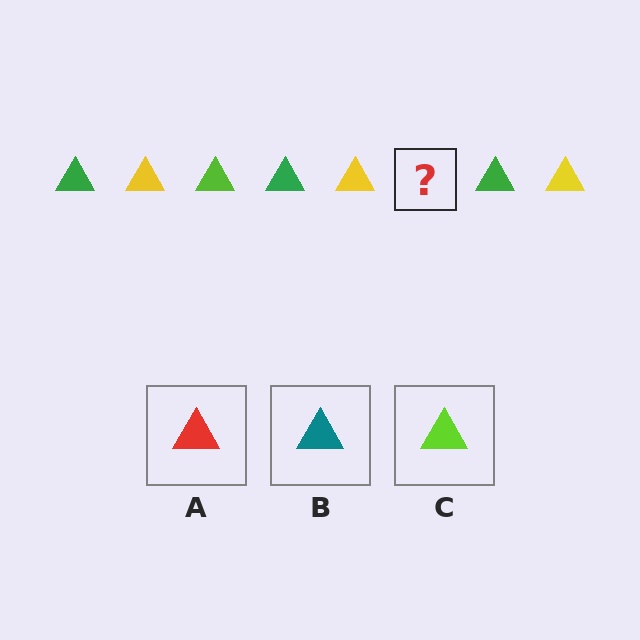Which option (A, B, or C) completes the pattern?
C.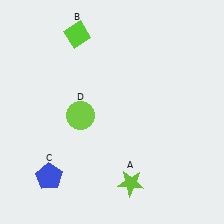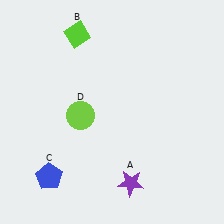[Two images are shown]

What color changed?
The star (A) changed from lime in Image 1 to purple in Image 2.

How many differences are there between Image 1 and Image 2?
There is 1 difference between the two images.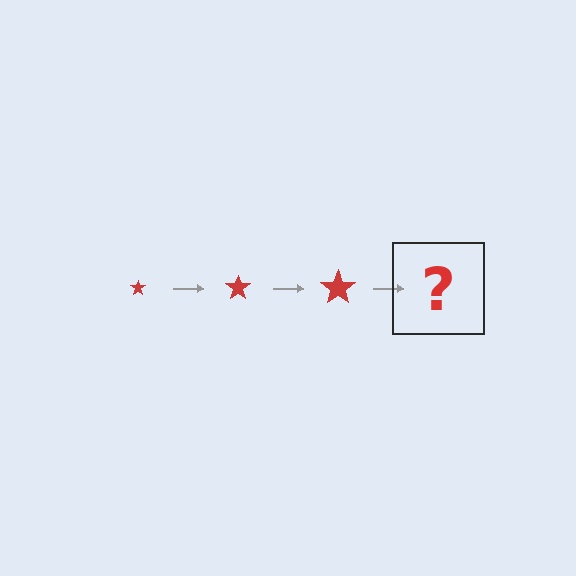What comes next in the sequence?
The next element should be a red star, larger than the previous one.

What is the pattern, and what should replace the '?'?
The pattern is that the star gets progressively larger each step. The '?' should be a red star, larger than the previous one.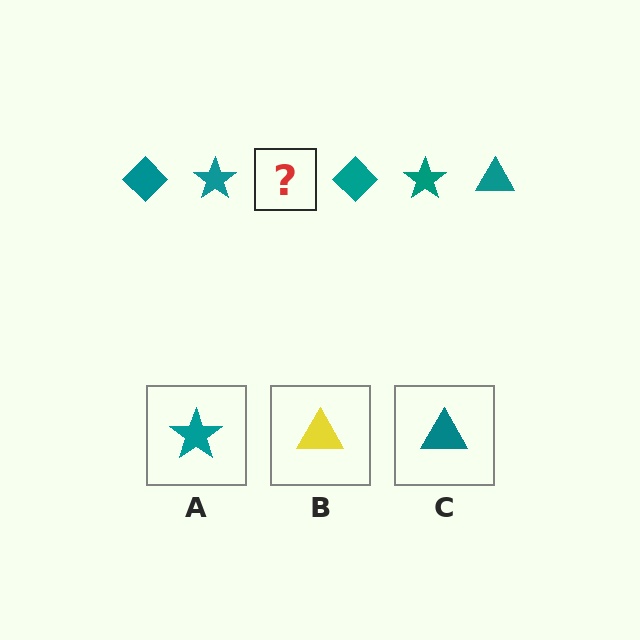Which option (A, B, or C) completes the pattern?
C.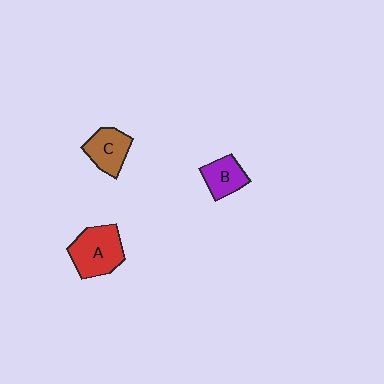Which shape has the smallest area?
Shape B (purple).